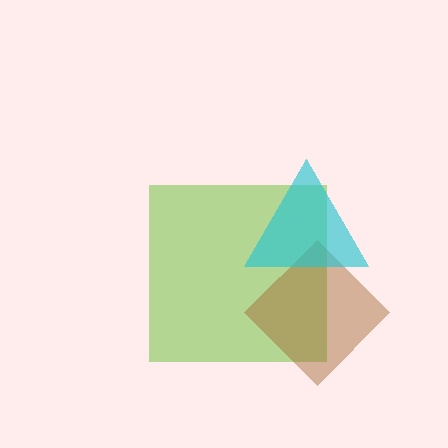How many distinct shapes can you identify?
There are 3 distinct shapes: a lime square, a brown diamond, a cyan triangle.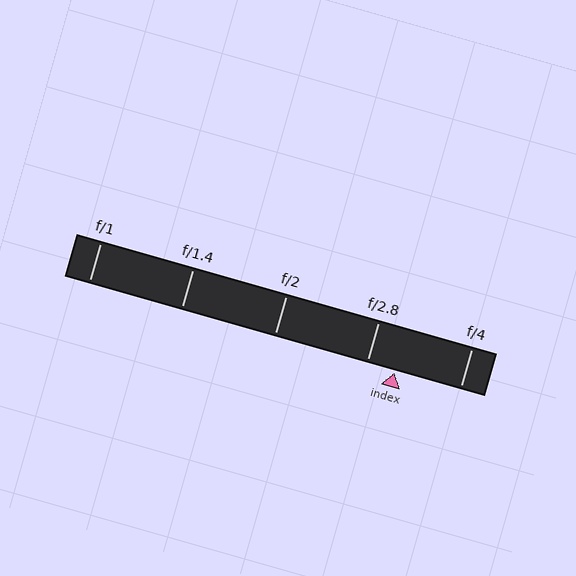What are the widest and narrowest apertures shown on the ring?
The widest aperture shown is f/1 and the narrowest is f/4.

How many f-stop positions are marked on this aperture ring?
There are 5 f-stop positions marked.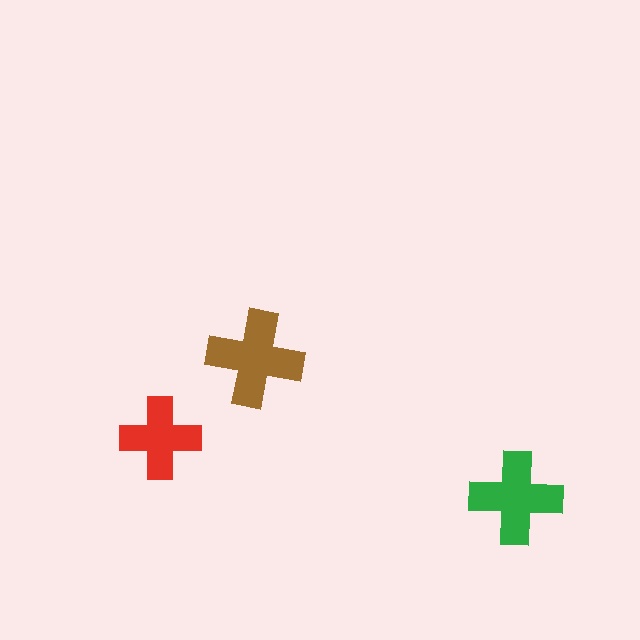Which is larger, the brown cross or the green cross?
The brown one.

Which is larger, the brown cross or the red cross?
The brown one.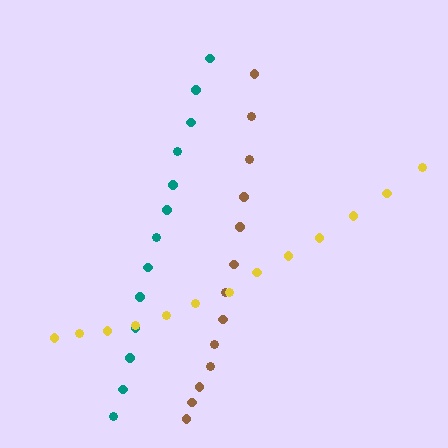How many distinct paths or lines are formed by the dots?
There are 3 distinct paths.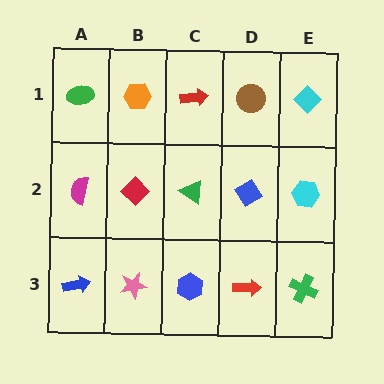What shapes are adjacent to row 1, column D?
A blue diamond (row 2, column D), a red arrow (row 1, column C), a cyan diamond (row 1, column E).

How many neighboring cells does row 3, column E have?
2.